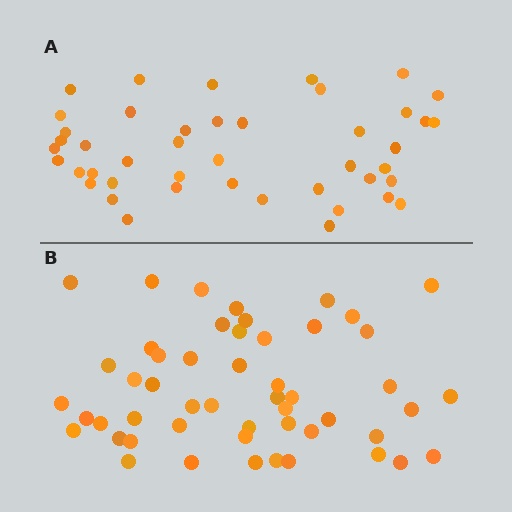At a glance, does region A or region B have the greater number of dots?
Region B (the bottom region) has more dots.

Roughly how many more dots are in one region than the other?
Region B has roughly 8 or so more dots than region A.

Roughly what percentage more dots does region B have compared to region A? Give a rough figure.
About 15% more.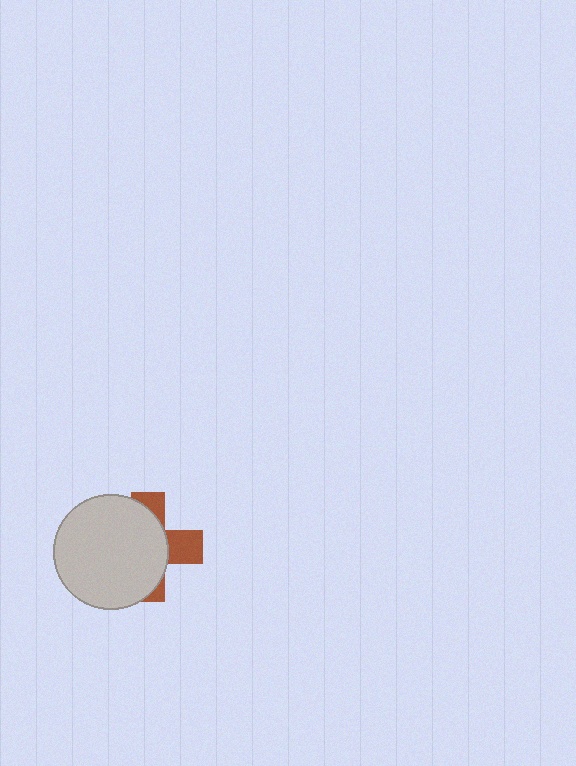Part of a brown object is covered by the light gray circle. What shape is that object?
It is a cross.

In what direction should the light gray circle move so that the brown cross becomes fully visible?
The light gray circle should move left. That is the shortest direction to clear the overlap and leave the brown cross fully visible.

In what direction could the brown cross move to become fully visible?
The brown cross could move right. That would shift it out from behind the light gray circle entirely.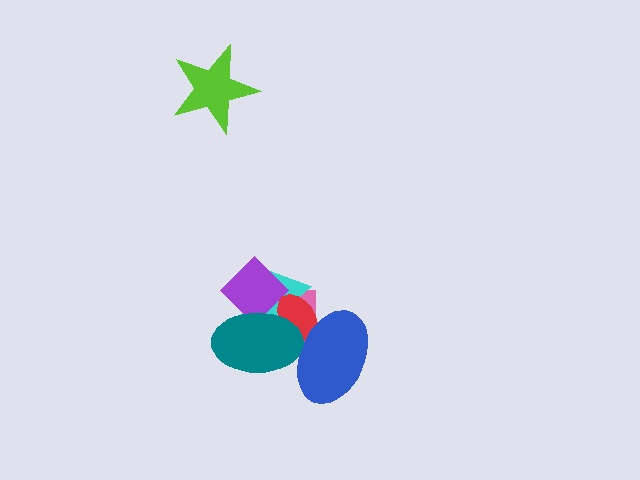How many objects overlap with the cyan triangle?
4 objects overlap with the cyan triangle.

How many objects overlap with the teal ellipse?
5 objects overlap with the teal ellipse.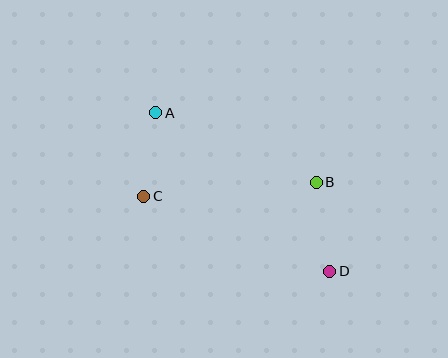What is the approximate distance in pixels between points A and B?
The distance between A and B is approximately 175 pixels.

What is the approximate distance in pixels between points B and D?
The distance between B and D is approximately 90 pixels.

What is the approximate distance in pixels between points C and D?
The distance between C and D is approximately 200 pixels.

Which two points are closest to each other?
Points A and C are closest to each other.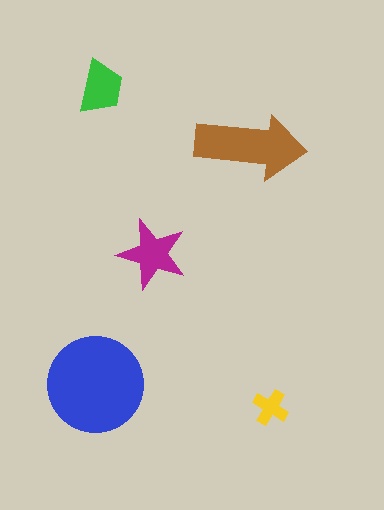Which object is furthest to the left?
The blue circle is leftmost.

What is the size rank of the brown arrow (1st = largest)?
2nd.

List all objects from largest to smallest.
The blue circle, the brown arrow, the magenta star, the green trapezoid, the yellow cross.